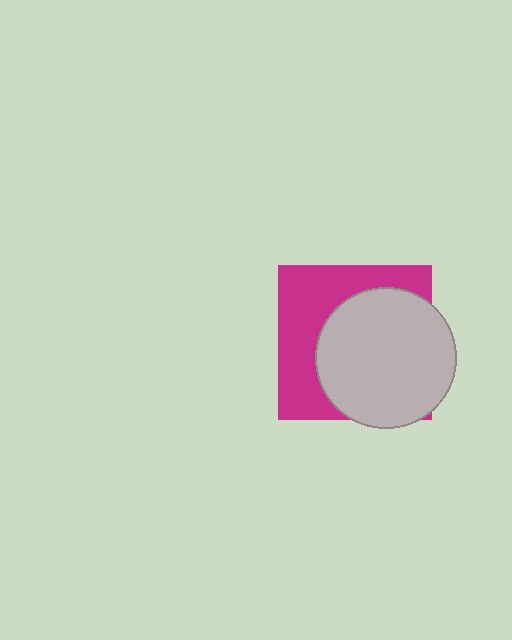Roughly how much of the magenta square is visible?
A small part of it is visible (roughly 43%).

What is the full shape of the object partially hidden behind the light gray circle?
The partially hidden object is a magenta square.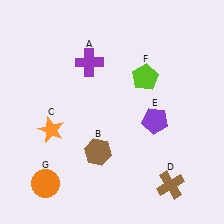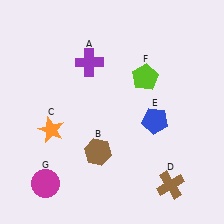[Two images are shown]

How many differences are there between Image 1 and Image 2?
There are 2 differences between the two images.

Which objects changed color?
E changed from purple to blue. G changed from orange to magenta.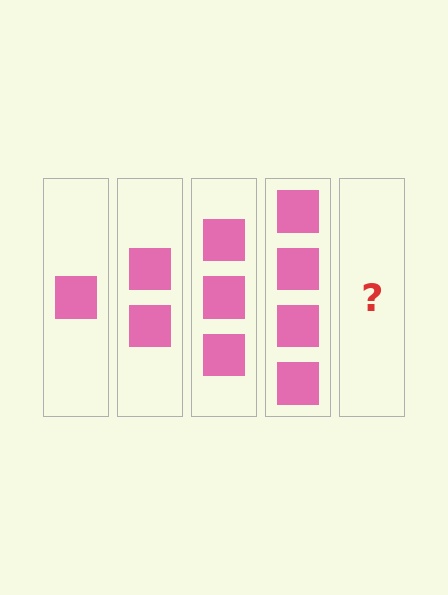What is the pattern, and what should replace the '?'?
The pattern is that each step adds one more square. The '?' should be 5 squares.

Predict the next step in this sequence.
The next step is 5 squares.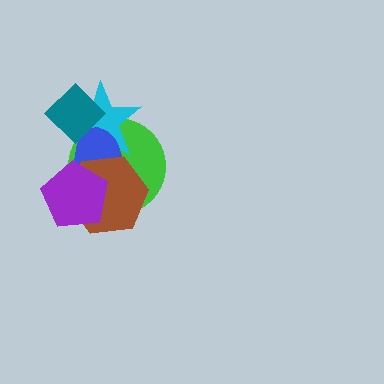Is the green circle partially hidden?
Yes, it is partially covered by another shape.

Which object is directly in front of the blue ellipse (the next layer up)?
The brown hexagon is directly in front of the blue ellipse.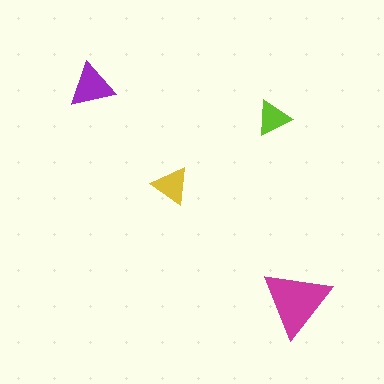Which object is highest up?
The purple triangle is topmost.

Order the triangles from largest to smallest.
the magenta one, the purple one, the yellow one, the lime one.